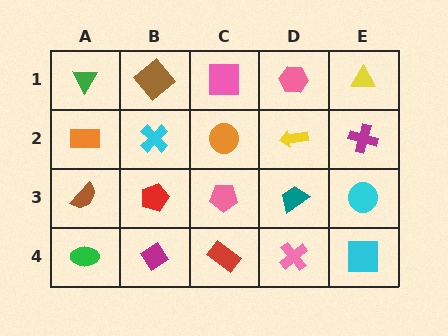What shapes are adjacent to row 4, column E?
A cyan circle (row 3, column E), a pink cross (row 4, column D).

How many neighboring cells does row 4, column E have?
2.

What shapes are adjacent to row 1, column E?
A magenta cross (row 2, column E), a pink hexagon (row 1, column D).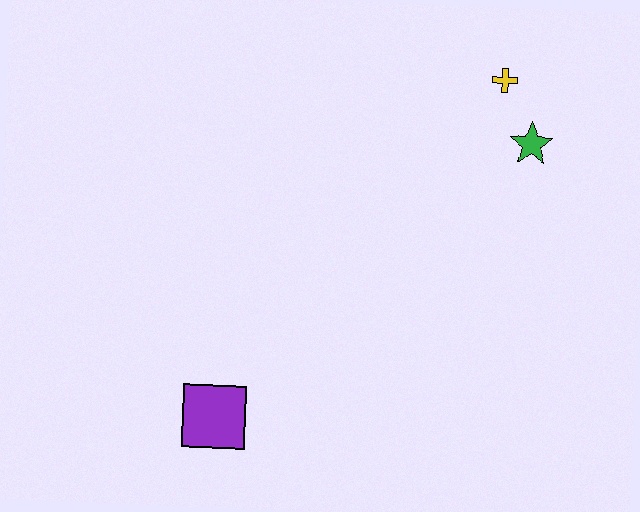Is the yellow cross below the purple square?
No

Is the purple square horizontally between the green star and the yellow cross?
No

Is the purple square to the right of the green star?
No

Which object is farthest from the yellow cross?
The purple square is farthest from the yellow cross.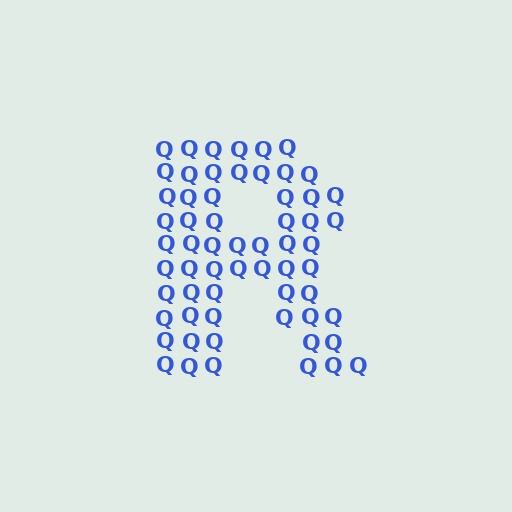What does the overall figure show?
The overall figure shows the letter R.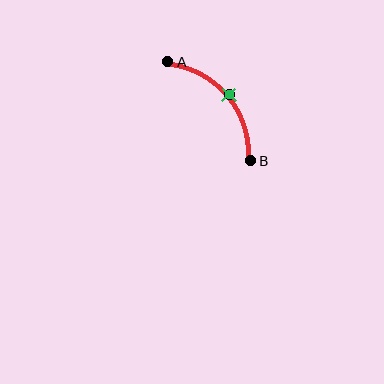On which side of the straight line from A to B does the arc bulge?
The arc bulges above and to the right of the straight line connecting A and B.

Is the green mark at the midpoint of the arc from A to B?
Yes. The green mark lies on the arc at equal arc-length from both A and B — it is the arc midpoint.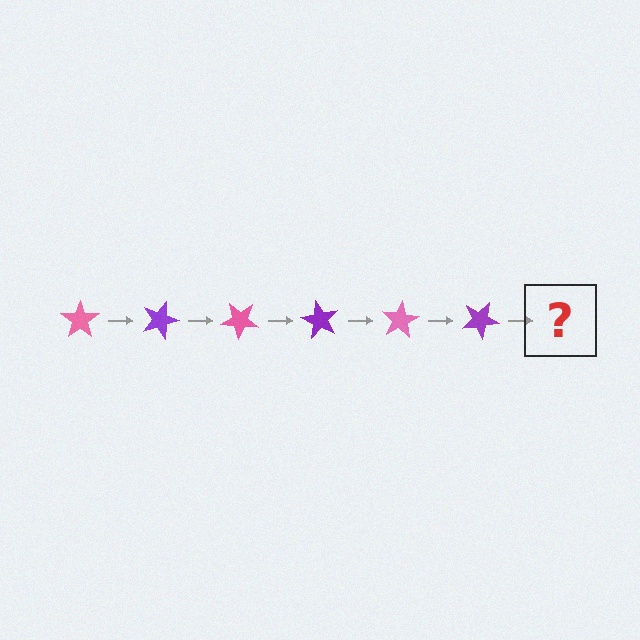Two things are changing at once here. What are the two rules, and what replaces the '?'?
The two rules are that it rotates 20 degrees each step and the color cycles through pink and purple. The '?' should be a pink star, rotated 120 degrees from the start.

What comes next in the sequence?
The next element should be a pink star, rotated 120 degrees from the start.